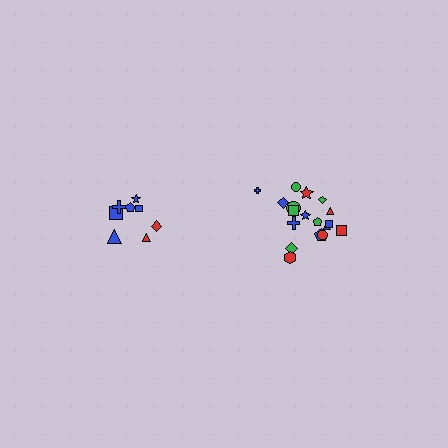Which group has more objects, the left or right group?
The right group.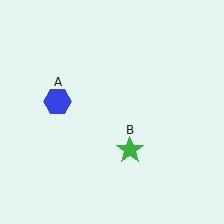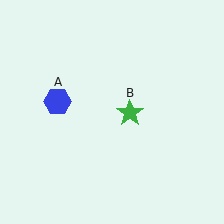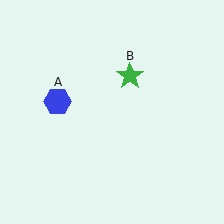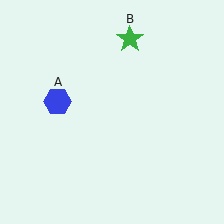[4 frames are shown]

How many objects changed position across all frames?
1 object changed position: green star (object B).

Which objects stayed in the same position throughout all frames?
Blue hexagon (object A) remained stationary.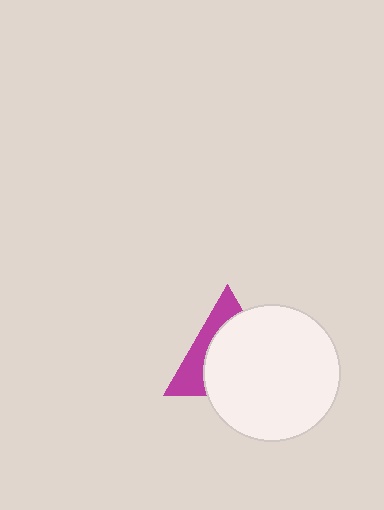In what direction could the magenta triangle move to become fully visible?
The magenta triangle could move toward the upper-left. That would shift it out from behind the white circle entirely.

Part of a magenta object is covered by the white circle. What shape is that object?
It is a triangle.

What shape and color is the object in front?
The object in front is a white circle.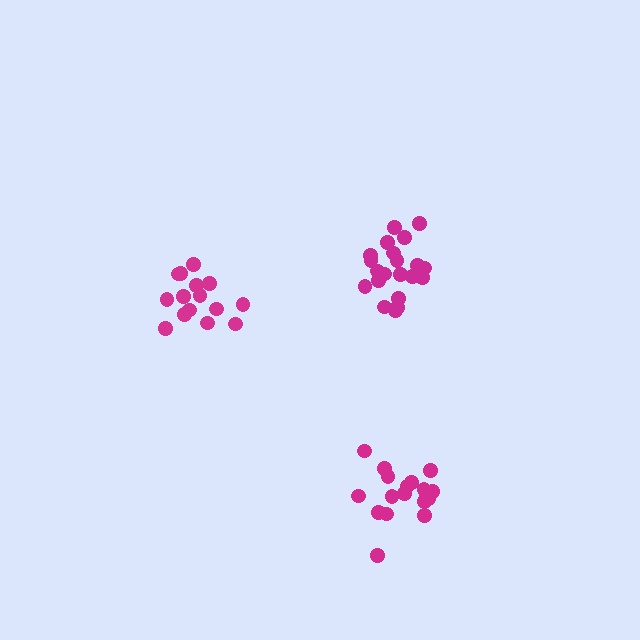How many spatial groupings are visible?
There are 3 spatial groupings.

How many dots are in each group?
Group 1: 21 dots, Group 2: 18 dots, Group 3: 15 dots (54 total).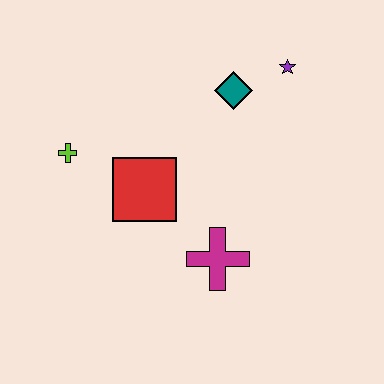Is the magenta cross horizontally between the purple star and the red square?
Yes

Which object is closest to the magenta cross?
The red square is closest to the magenta cross.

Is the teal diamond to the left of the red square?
No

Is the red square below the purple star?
Yes